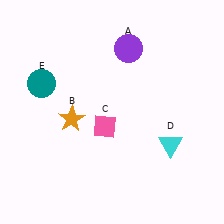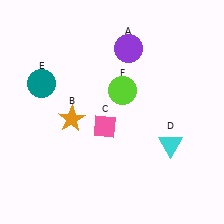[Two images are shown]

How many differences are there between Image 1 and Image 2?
There is 1 difference between the two images.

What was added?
A lime circle (F) was added in Image 2.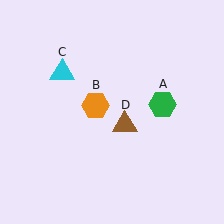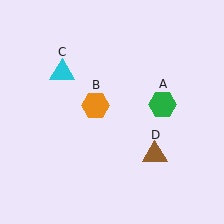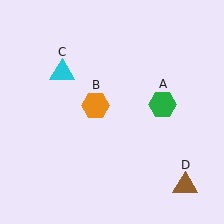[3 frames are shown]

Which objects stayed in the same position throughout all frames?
Green hexagon (object A) and orange hexagon (object B) and cyan triangle (object C) remained stationary.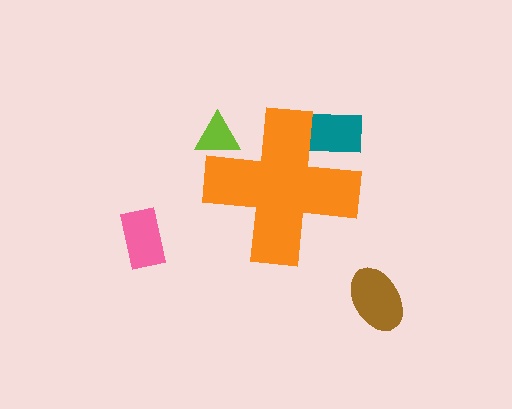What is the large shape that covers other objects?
An orange cross.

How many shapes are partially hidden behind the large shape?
2 shapes are partially hidden.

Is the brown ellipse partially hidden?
No, the brown ellipse is fully visible.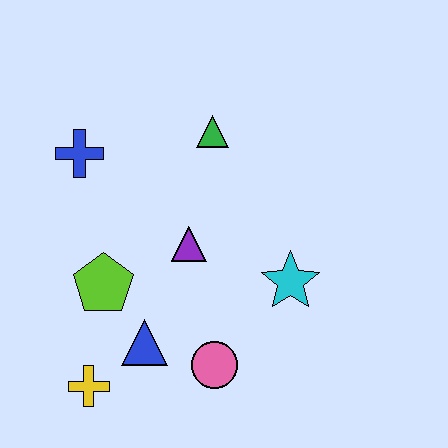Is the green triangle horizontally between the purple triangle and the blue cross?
No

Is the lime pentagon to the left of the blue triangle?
Yes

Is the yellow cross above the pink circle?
No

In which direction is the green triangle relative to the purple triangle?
The green triangle is above the purple triangle.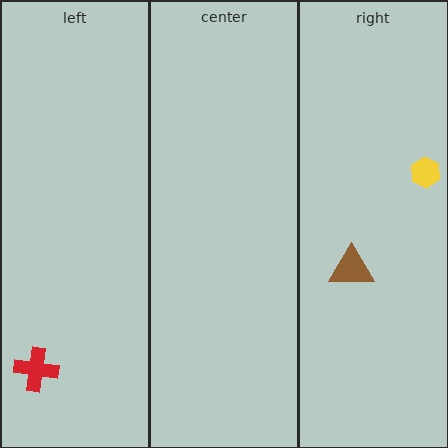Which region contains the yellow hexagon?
The right region.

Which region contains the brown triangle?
The right region.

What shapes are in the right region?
The yellow hexagon, the brown triangle.